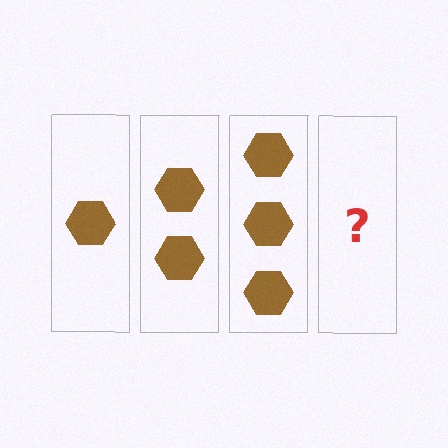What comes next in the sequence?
The next element should be 4 hexagons.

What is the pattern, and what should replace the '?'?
The pattern is that each step adds one more hexagon. The '?' should be 4 hexagons.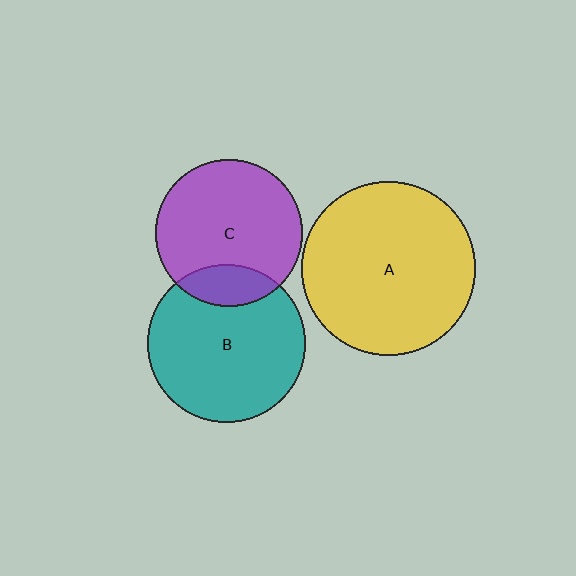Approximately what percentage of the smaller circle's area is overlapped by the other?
Approximately 20%.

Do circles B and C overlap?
Yes.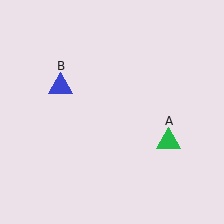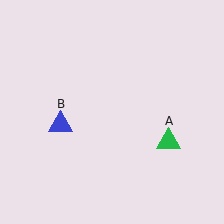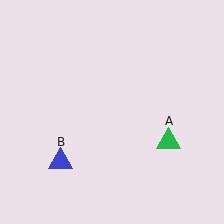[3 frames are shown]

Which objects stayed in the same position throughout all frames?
Green triangle (object A) remained stationary.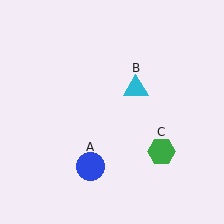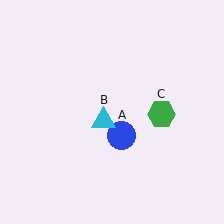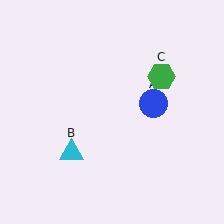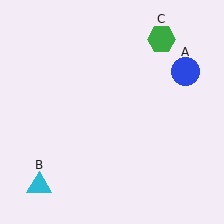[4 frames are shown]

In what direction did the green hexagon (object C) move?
The green hexagon (object C) moved up.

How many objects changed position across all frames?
3 objects changed position: blue circle (object A), cyan triangle (object B), green hexagon (object C).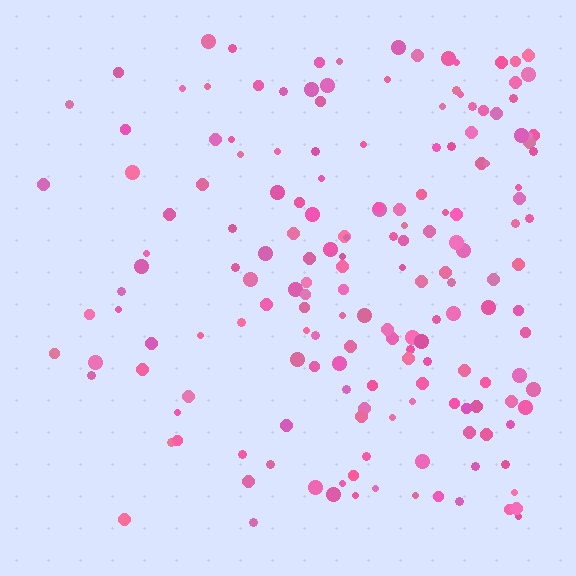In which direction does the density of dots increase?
From left to right, with the right side densest.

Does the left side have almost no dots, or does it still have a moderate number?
Still a moderate number, just noticeably fewer than the right.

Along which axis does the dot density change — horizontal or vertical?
Horizontal.